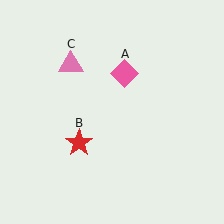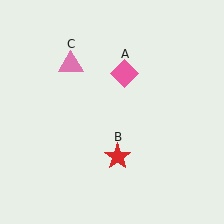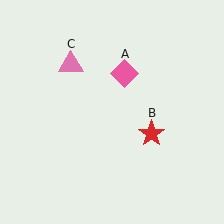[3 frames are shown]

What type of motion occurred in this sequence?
The red star (object B) rotated counterclockwise around the center of the scene.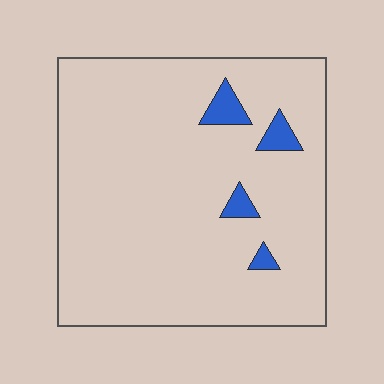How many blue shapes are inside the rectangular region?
4.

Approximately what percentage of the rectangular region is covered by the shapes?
Approximately 5%.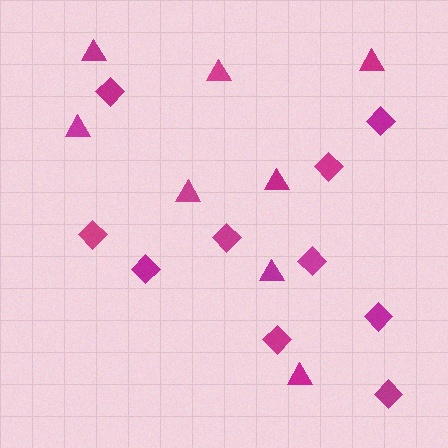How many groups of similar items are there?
There are 2 groups: one group of triangles (8) and one group of diamonds (10).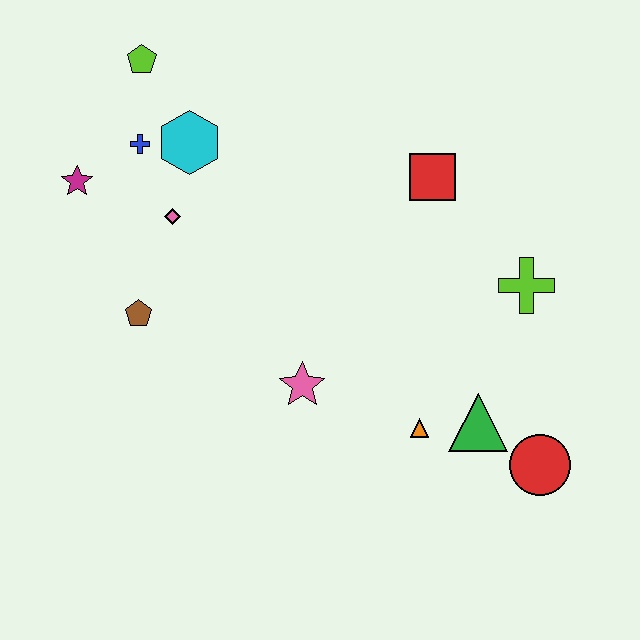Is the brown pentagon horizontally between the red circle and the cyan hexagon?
No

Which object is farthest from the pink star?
The lime pentagon is farthest from the pink star.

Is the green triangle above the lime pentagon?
No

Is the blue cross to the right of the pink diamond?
No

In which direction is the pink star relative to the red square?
The pink star is below the red square.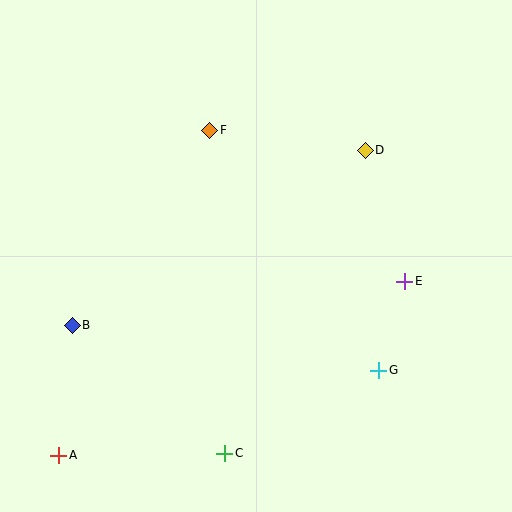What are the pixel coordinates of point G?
Point G is at (379, 370).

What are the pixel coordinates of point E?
Point E is at (405, 281).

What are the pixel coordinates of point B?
Point B is at (72, 325).